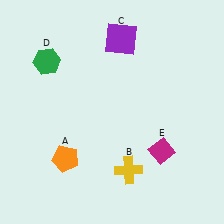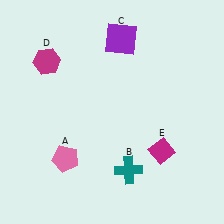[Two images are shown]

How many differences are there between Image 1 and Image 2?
There are 3 differences between the two images.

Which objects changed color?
A changed from orange to pink. B changed from yellow to teal. D changed from green to magenta.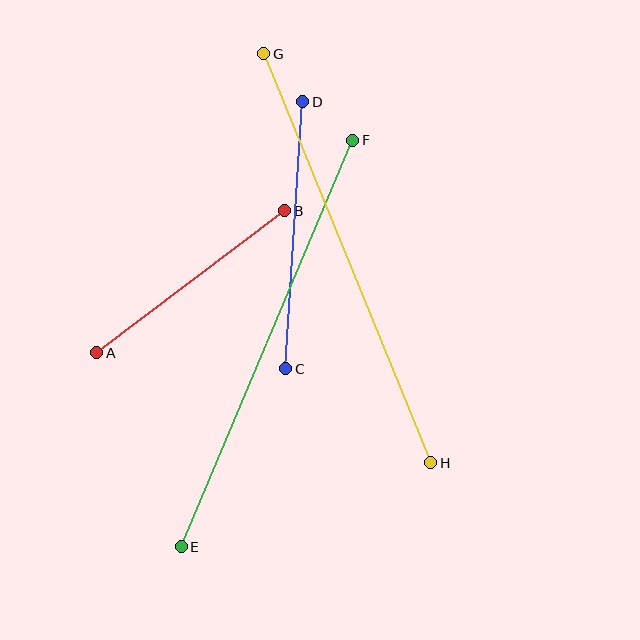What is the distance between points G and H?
The distance is approximately 442 pixels.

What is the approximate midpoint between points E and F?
The midpoint is at approximately (267, 343) pixels.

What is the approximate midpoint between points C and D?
The midpoint is at approximately (294, 235) pixels.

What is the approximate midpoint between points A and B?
The midpoint is at approximately (191, 282) pixels.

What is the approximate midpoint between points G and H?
The midpoint is at approximately (347, 258) pixels.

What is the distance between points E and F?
The distance is approximately 441 pixels.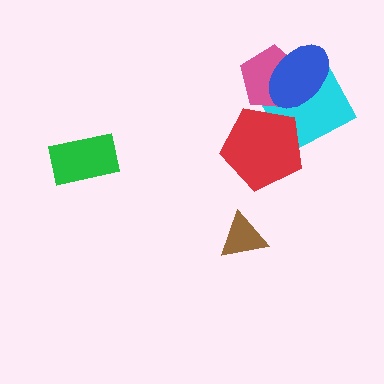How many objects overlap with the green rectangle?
0 objects overlap with the green rectangle.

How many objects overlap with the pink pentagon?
3 objects overlap with the pink pentagon.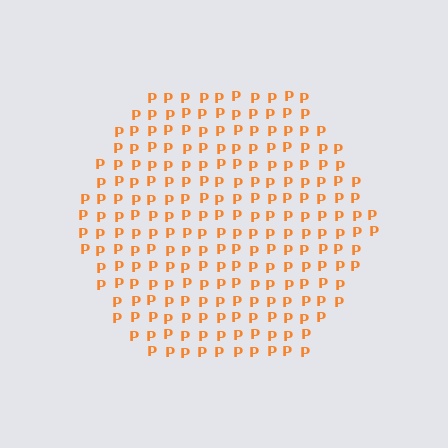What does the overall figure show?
The overall figure shows a hexagon.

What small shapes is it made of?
It is made of small letter P's.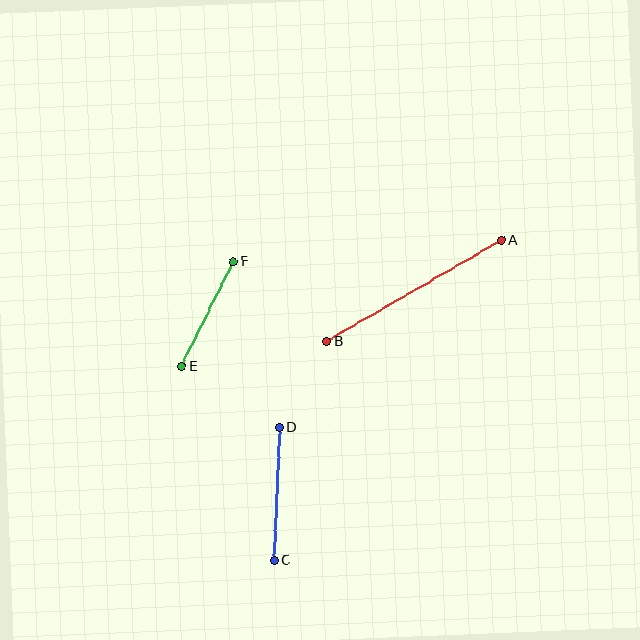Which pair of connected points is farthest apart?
Points A and B are farthest apart.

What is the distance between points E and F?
The distance is approximately 117 pixels.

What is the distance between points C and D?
The distance is approximately 133 pixels.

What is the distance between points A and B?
The distance is approximately 202 pixels.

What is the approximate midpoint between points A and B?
The midpoint is at approximately (414, 291) pixels.